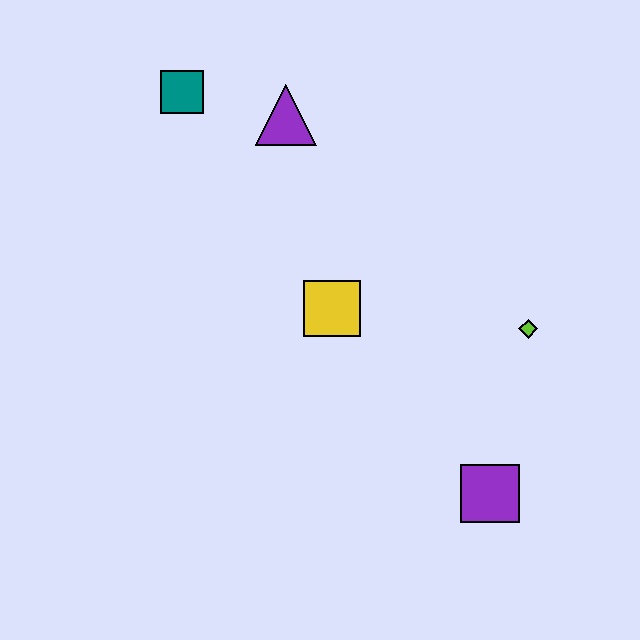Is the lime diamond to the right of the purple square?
Yes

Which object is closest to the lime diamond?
The purple square is closest to the lime diamond.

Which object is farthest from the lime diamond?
The teal square is farthest from the lime diamond.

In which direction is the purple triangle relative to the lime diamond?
The purple triangle is to the left of the lime diamond.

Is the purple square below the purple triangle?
Yes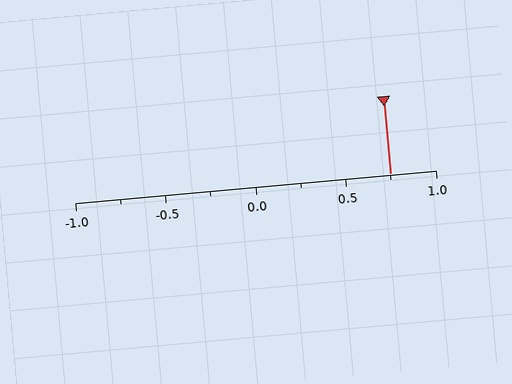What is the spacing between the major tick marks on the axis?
The major ticks are spaced 0.5 apart.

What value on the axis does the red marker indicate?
The marker indicates approximately 0.75.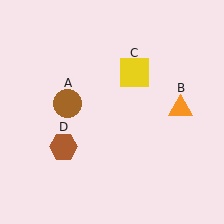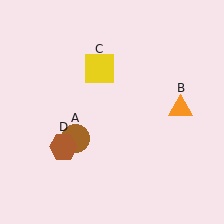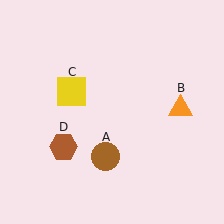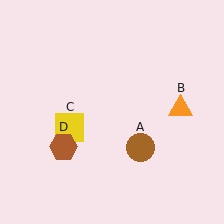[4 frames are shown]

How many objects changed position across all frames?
2 objects changed position: brown circle (object A), yellow square (object C).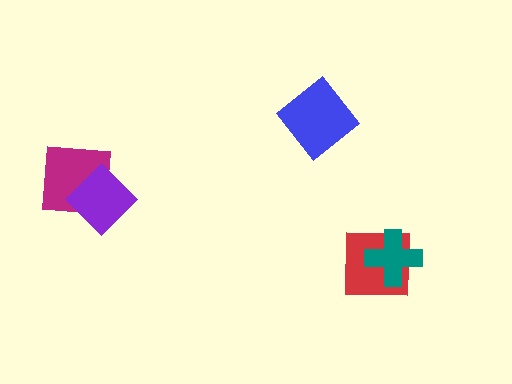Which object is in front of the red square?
The teal cross is in front of the red square.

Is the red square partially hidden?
Yes, it is partially covered by another shape.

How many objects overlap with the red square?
1 object overlaps with the red square.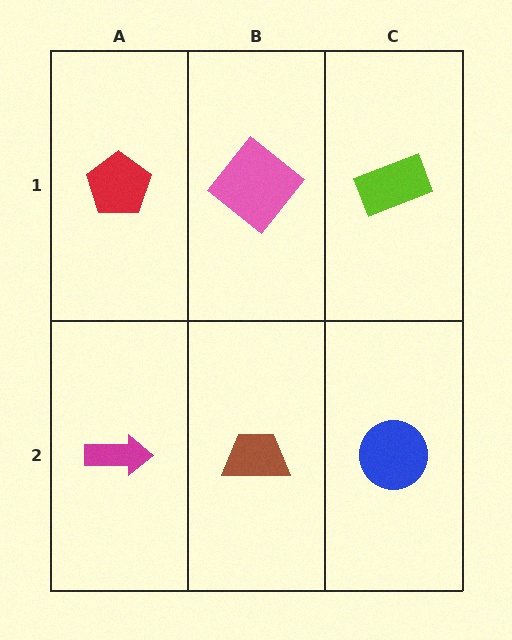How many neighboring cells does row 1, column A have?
2.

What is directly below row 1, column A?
A magenta arrow.